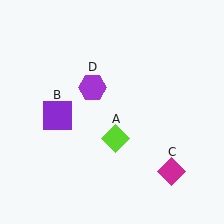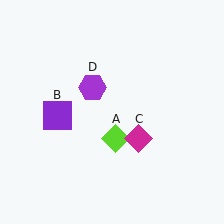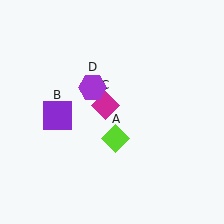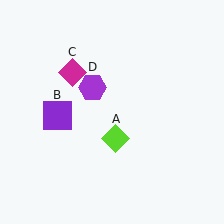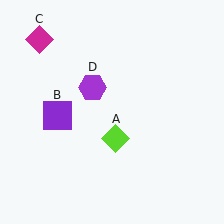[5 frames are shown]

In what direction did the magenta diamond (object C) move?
The magenta diamond (object C) moved up and to the left.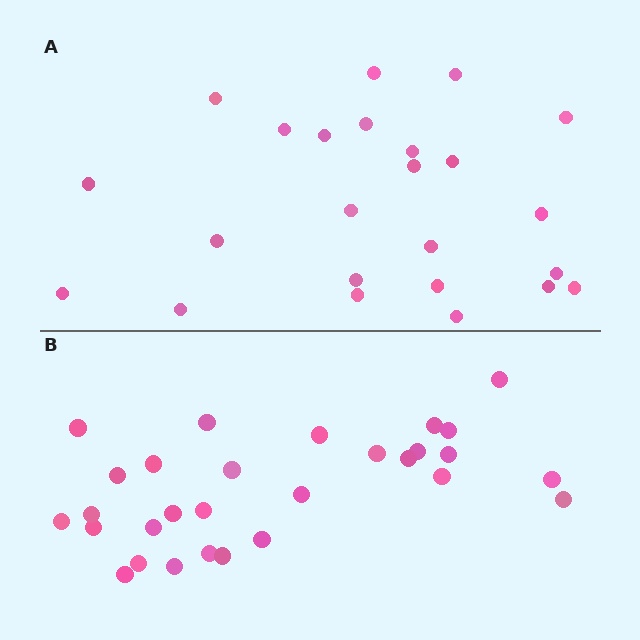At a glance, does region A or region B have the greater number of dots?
Region B (the bottom region) has more dots.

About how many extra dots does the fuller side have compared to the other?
Region B has about 5 more dots than region A.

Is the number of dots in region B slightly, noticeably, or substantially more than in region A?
Region B has only slightly more — the two regions are fairly close. The ratio is roughly 1.2 to 1.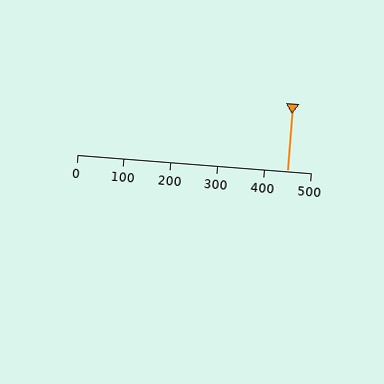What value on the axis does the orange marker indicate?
The marker indicates approximately 450.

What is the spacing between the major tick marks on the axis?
The major ticks are spaced 100 apart.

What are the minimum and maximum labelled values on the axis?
The axis runs from 0 to 500.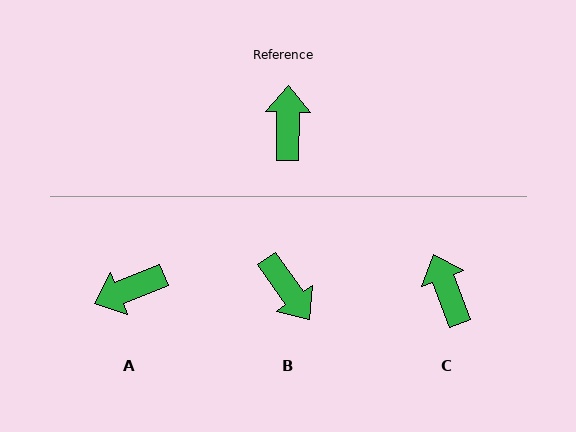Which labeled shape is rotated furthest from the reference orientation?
B, about 144 degrees away.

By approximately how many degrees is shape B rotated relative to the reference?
Approximately 144 degrees clockwise.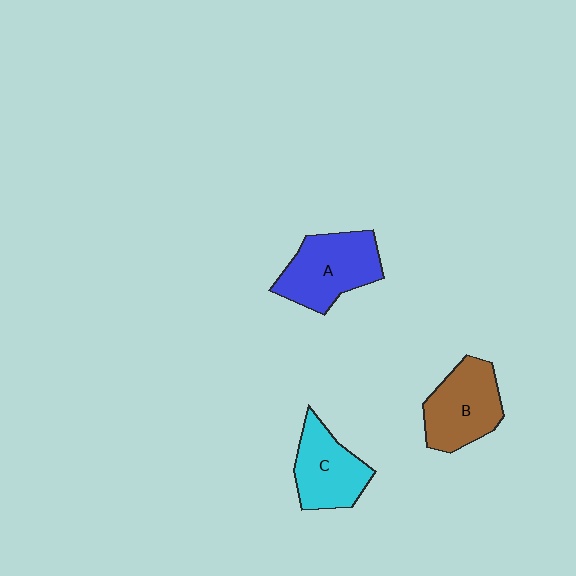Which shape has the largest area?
Shape A (blue).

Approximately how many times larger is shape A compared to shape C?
Approximately 1.2 times.